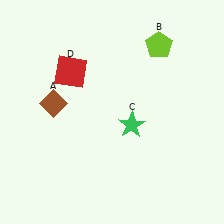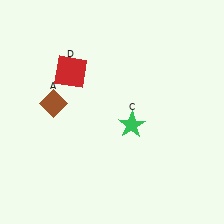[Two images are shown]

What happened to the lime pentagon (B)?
The lime pentagon (B) was removed in Image 2. It was in the top-right area of Image 1.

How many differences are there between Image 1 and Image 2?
There is 1 difference between the two images.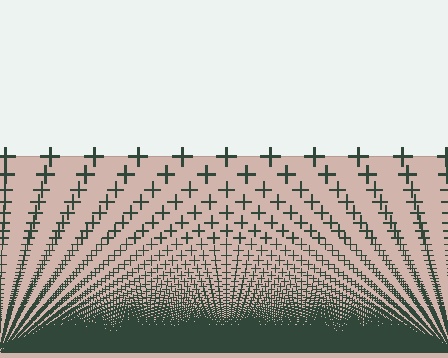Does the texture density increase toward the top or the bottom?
Density increases toward the bottom.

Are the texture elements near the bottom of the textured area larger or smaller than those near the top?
Smaller. The gradient is inverted — elements near the bottom are smaller and denser.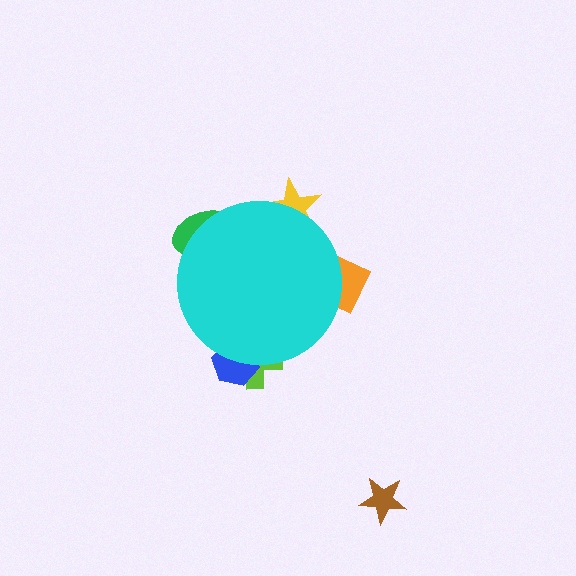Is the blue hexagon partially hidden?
Yes, the blue hexagon is partially hidden behind the cyan circle.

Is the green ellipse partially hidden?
Yes, the green ellipse is partially hidden behind the cyan circle.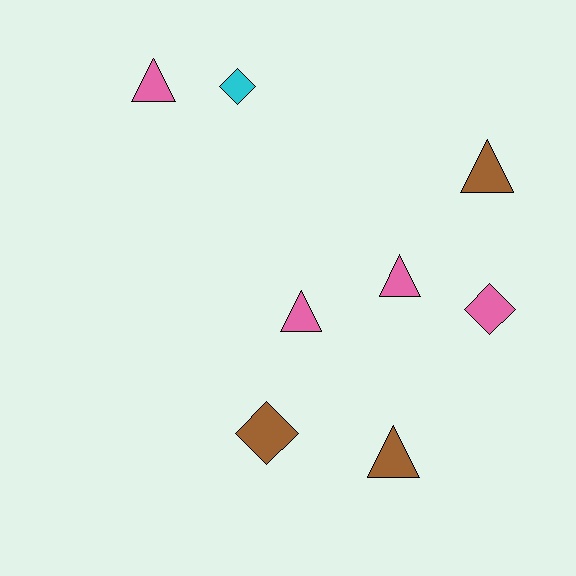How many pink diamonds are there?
There is 1 pink diamond.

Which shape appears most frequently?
Triangle, with 5 objects.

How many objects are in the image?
There are 8 objects.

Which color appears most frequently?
Pink, with 4 objects.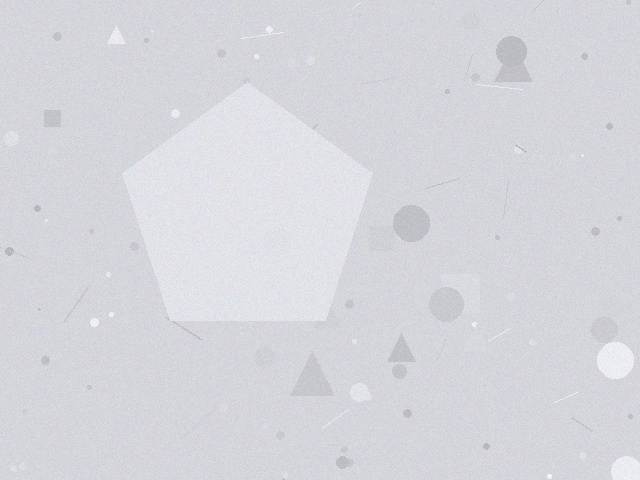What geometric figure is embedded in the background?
A pentagon is embedded in the background.